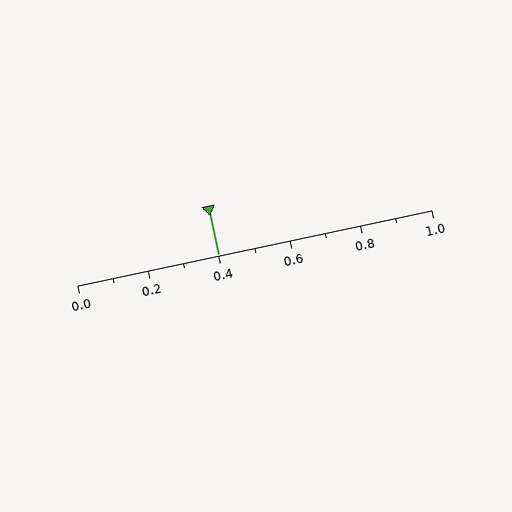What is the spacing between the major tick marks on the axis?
The major ticks are spaced 0.2 apart.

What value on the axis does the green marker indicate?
The marker indicates approximately 0.4.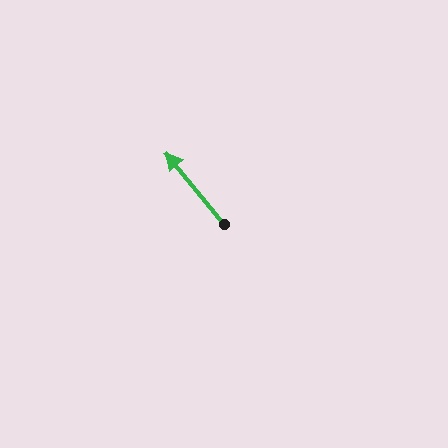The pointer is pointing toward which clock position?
Roughly 11 o'clock.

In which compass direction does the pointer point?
Northwest.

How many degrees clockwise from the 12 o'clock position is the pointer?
Approximately 321 degrees.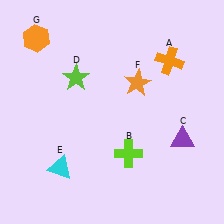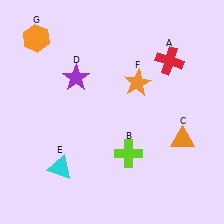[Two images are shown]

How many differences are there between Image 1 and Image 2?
There are 3 differences between the two images.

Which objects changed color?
A changed from orange to red. C changed from purple to orange. D changed from lime to purple.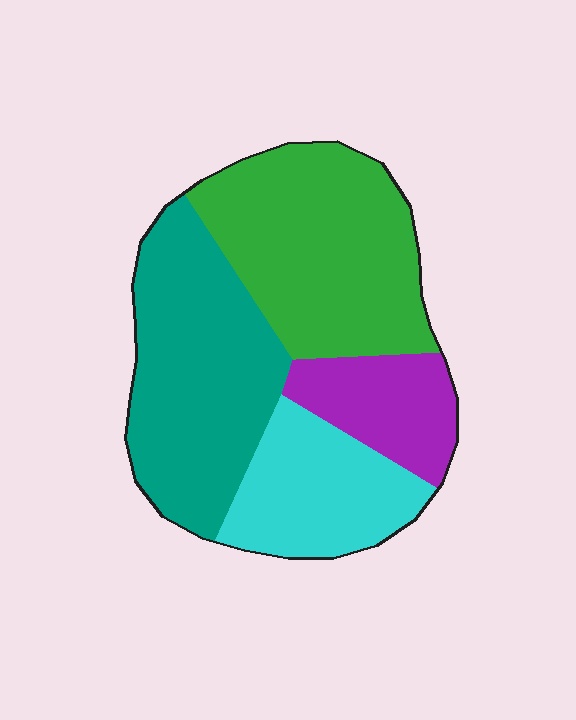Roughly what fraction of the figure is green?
Green takes up about one third (1/3) of the figure.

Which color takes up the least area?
Purple, at roughly 15%.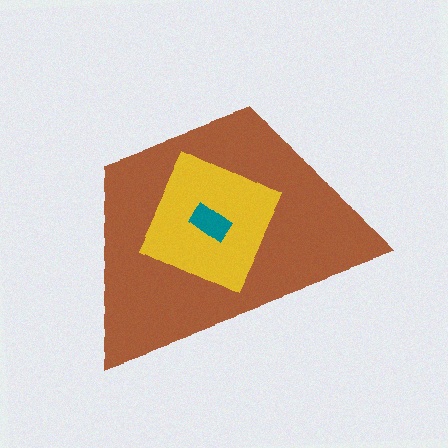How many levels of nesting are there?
3.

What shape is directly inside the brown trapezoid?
The yellow diamond.